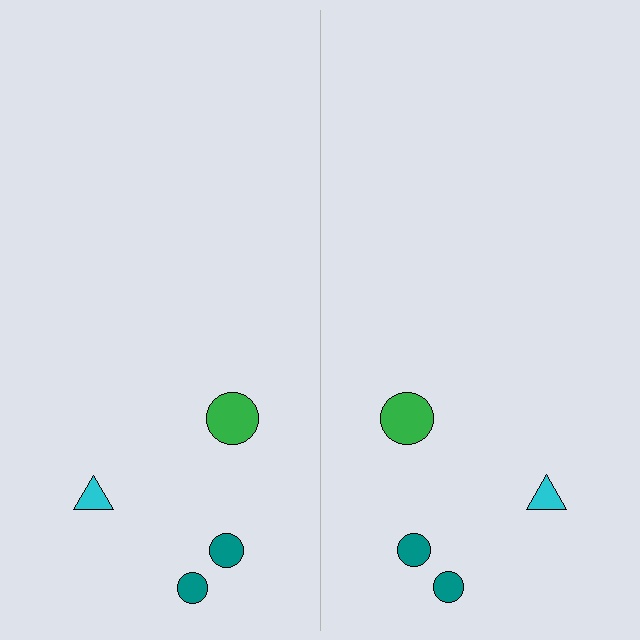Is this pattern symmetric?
Yes, this pattern has bilateral (reflection) symmetry.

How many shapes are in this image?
There are 8 shapes in this image.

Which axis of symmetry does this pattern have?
The pattern has a vertical axis of symmetry running through the center of the image.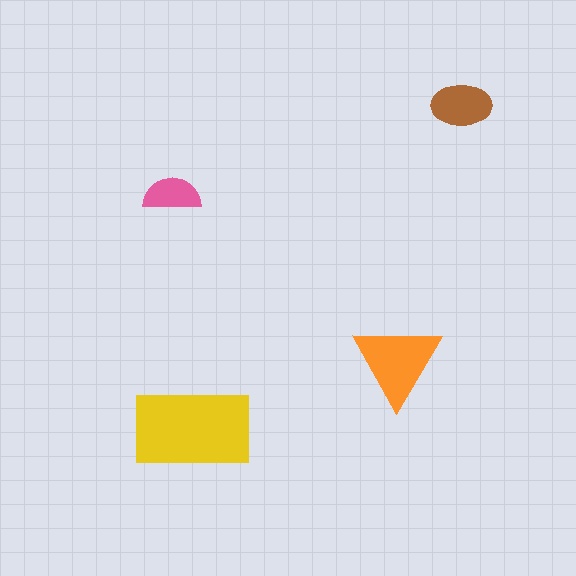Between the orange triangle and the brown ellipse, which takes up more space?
The orange triangle.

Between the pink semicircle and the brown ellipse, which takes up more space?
The brown ellipse.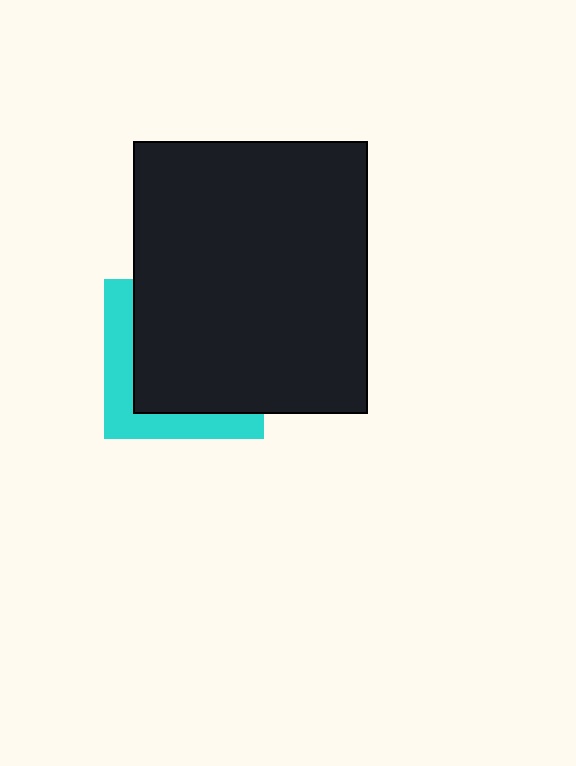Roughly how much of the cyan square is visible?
A small part of it is visible (roughly 32%).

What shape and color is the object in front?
The object in front is a black rectangle.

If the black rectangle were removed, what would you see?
You would see the complete cyan square.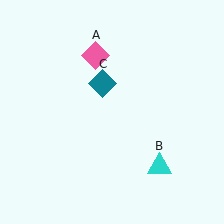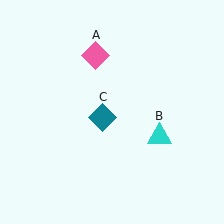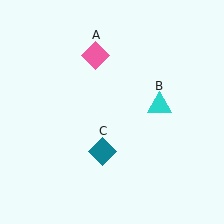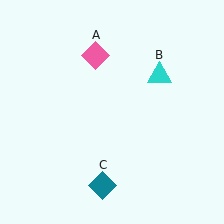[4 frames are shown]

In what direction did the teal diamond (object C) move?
The teal diamond (object C) moved down.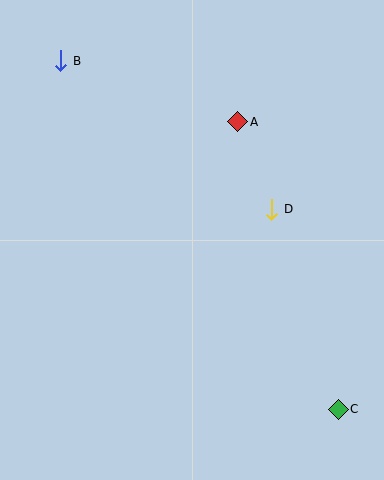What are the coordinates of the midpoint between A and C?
The midpoint between A and C is at (288, 265).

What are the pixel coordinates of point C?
Point C is at (338, 409).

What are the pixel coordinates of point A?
Point A is at (238, 122).